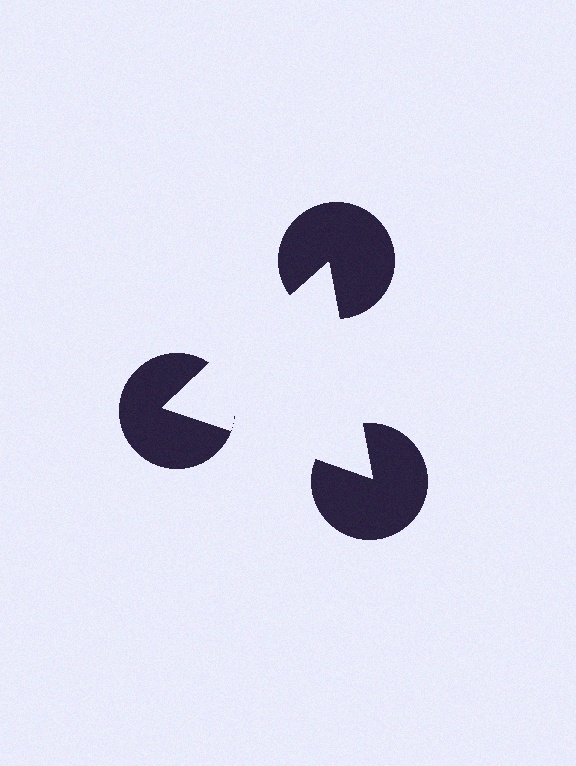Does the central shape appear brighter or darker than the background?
It typically appears slightly brighter than the background, even though no actual brightness change is drawn.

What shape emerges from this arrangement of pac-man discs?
An illusory triangle — its edges are inferred from the aligned wedge cuts in the pac-man discs, not physically drawn.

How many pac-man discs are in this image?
There are 3 — one at each vertex of the illusory triangle.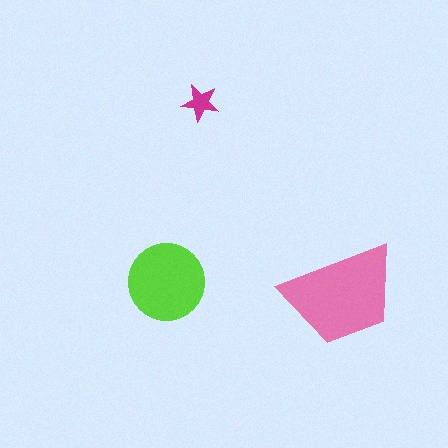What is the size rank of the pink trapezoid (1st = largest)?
1st.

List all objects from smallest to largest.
The magenta star, the lime circle, the pink trapezoid.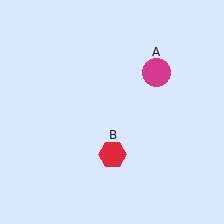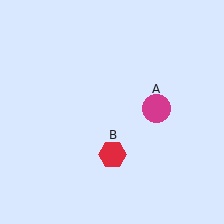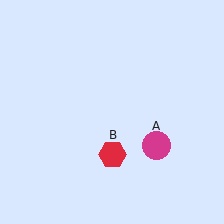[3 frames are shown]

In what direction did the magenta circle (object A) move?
The magenta circle (object A) moved down.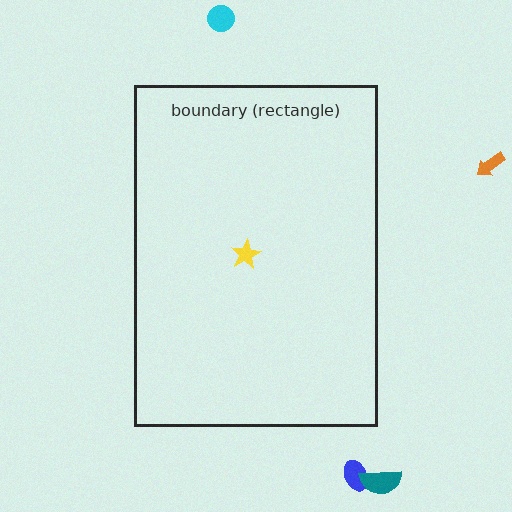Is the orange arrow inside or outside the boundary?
Outside.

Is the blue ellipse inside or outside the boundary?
Outside.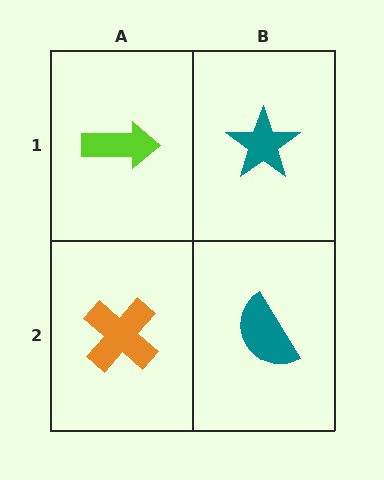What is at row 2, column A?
An orange cross.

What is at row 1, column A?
A lime arrow.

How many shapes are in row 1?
2 shapes.